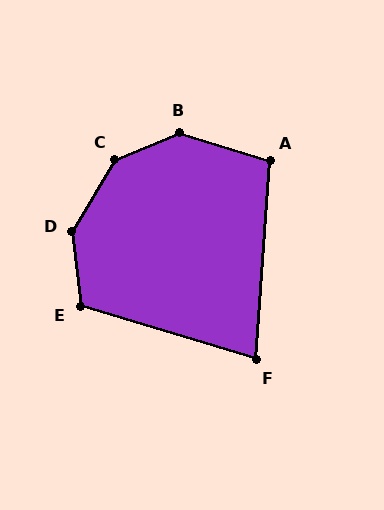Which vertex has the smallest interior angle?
F, at approximately 77 degrees.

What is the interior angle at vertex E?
Approximately 114 degrees (obtuse).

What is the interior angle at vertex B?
Approximately 140 degrees (obtuse).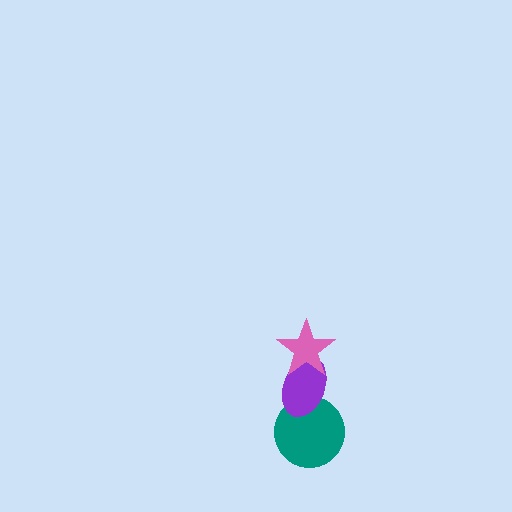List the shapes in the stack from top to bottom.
From top to bottom: the pink star, the purple ellipse, the teal circle.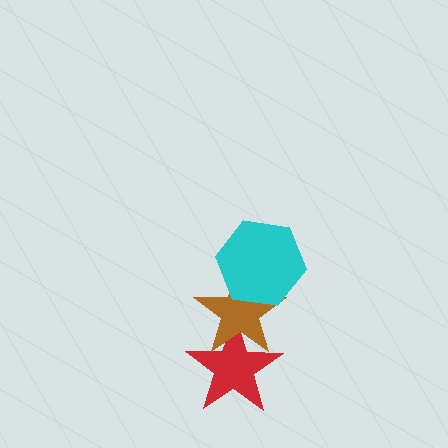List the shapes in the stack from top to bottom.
From top to bottom: the cyan hexagon, the brown star, the red star.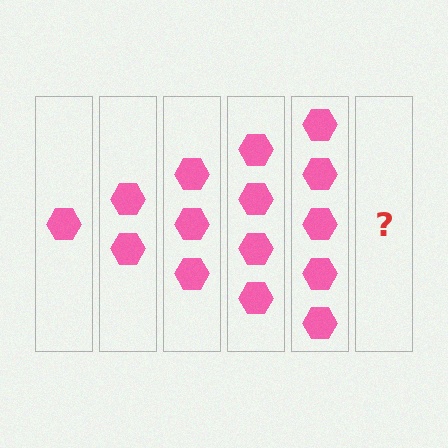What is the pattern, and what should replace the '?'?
The pattern is that each step adds one more hexagon. The '?' should be 6 hexagons.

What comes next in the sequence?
The next element should be 6 hexagons.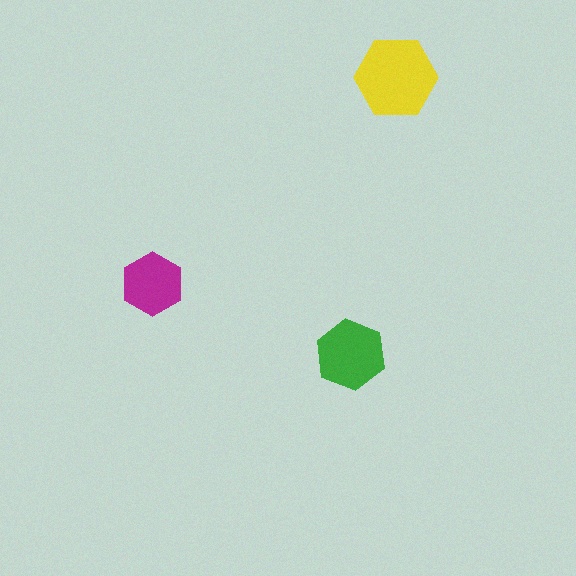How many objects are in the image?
There are 3 objects in the image.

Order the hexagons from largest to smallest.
the yellow one, the green one, the magenta one.